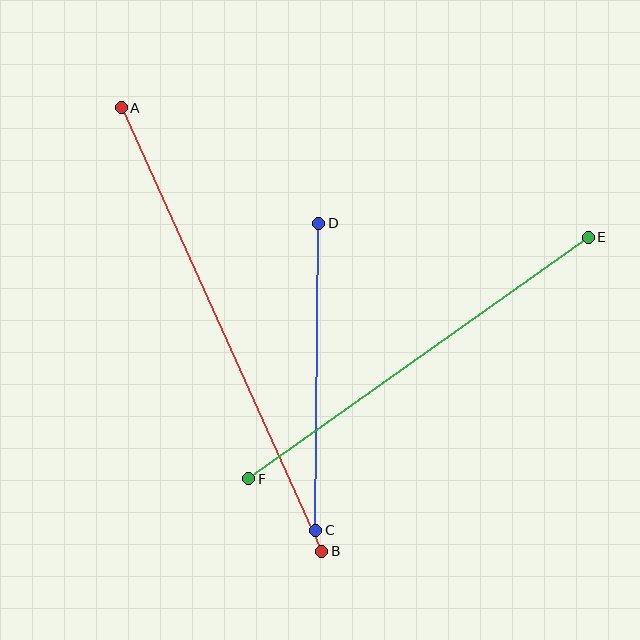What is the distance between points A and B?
The distance is approximately 487 pixels.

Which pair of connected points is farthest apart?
Points A and B are farthest apart.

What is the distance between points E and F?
The distance is approximately 417 pixels.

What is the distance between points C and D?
The distance is approximately 307 pixels.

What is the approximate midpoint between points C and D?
The midpoint is at approximately (317, 377) pixels.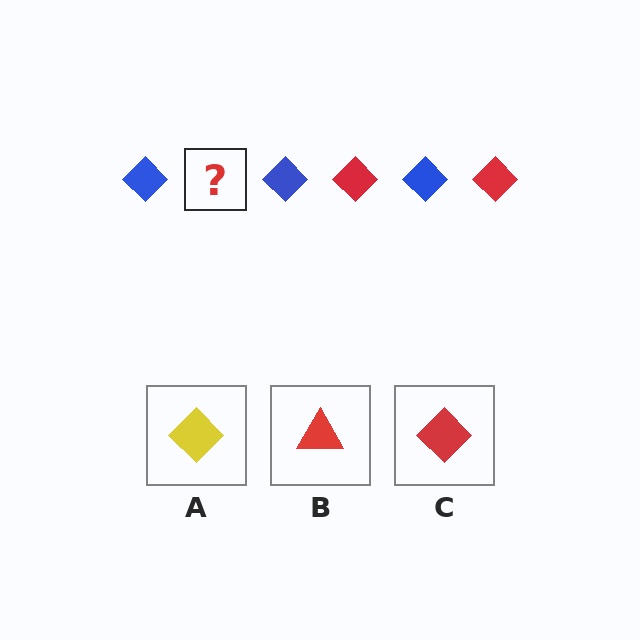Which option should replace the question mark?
Option C.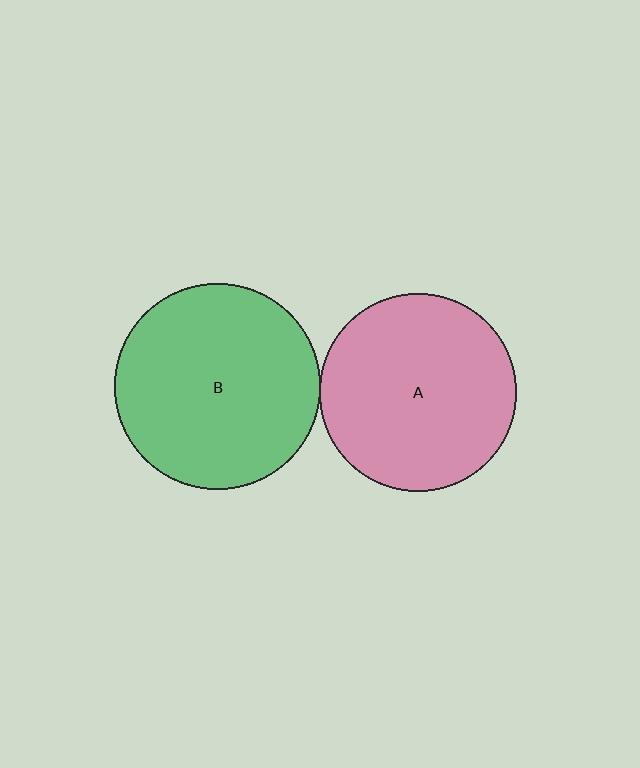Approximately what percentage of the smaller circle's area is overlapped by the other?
Approximately 5%.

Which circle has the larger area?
Circle B (green).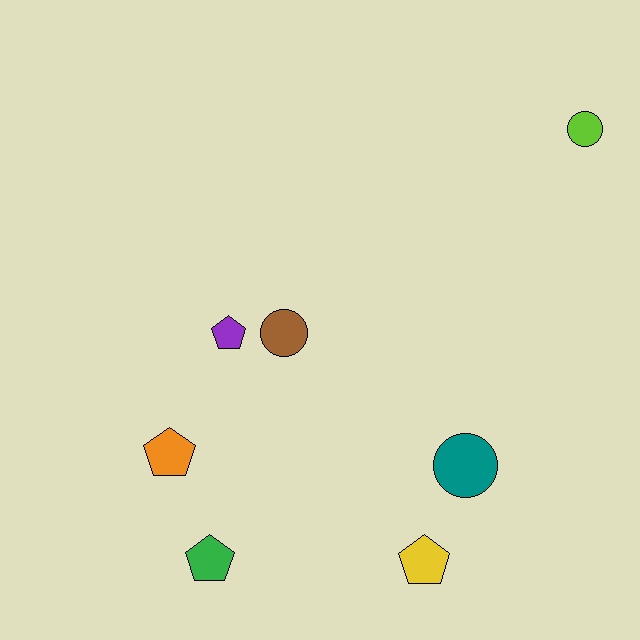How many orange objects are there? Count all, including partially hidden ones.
There is 1 orange object.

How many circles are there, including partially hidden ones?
There are 3 circles.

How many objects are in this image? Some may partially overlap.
There are 7 objects.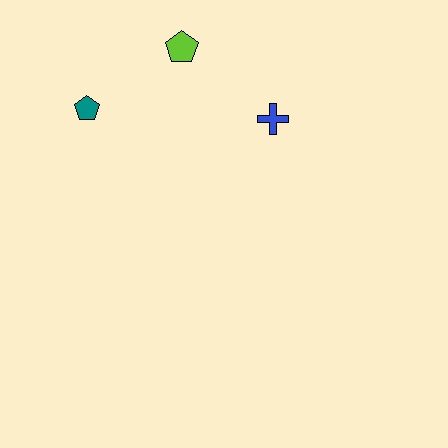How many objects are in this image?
There are 3 objects.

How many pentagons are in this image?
There are 2 pentagons.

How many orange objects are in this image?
There are no orange objects.